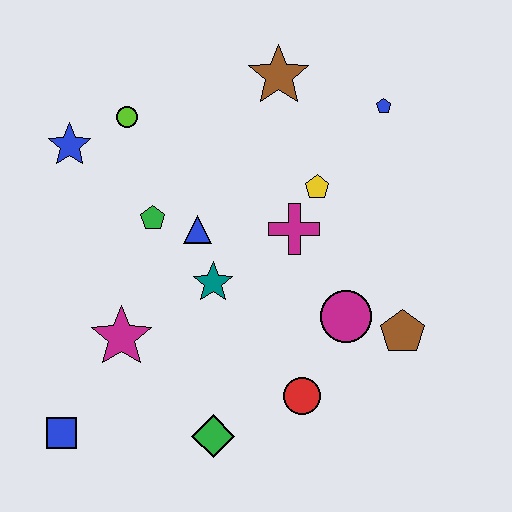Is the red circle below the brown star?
Yes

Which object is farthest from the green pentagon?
The brown pentagon is farthest from the green pentagon.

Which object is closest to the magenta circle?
The brown pentagon is closest to the magenta circle.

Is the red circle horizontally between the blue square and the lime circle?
No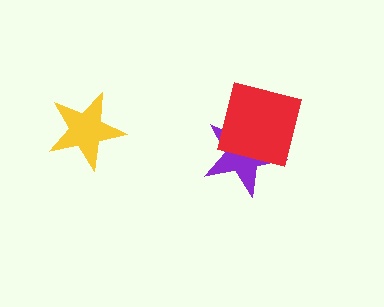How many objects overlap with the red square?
1 object overlaps with the red square.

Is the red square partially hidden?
No, no other shape covers it.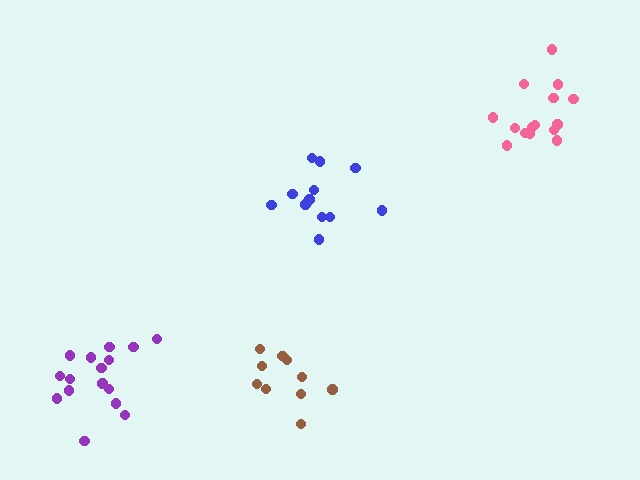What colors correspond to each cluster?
The clusters are colored: purple, blue, pink, brown.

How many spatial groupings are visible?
There are 4 spatial groupings.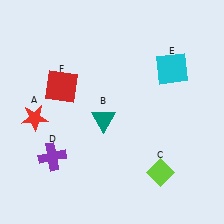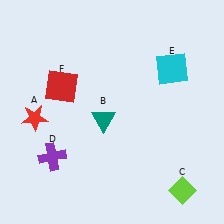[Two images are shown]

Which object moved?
The lime diamond (C) moved right.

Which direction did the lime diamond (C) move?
The lime diamond (C) moved right.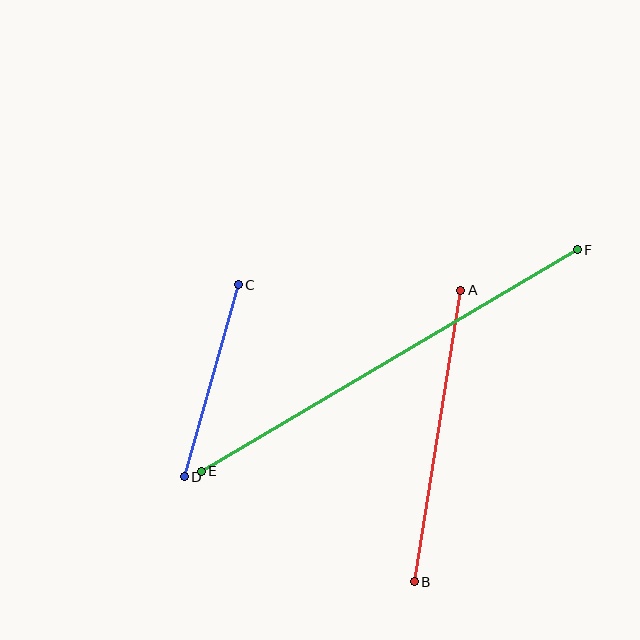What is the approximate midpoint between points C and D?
The midpoint is at approximately (211, 381) pixels.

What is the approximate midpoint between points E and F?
The midpoint is at approximately (389, 360) pixels.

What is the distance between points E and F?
The distance is approximately 437 pixels.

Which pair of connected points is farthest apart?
Points E and F are farthest apart.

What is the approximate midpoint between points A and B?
The midpoint is at approximately (437, 436) pixels.